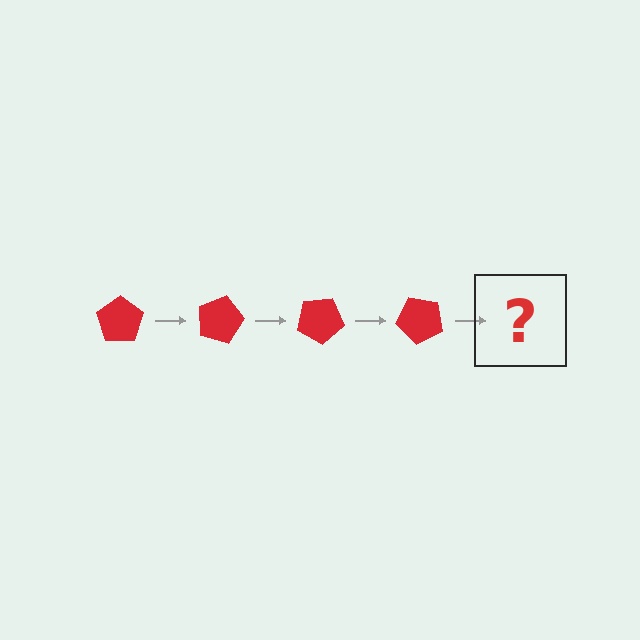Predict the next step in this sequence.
The next step is a red pentagon rotated 60 degrees.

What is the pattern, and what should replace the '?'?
The pattern is that the pentagon rotates 15 degrees each step. The '?' should be a red pentagon rotated 60 degrees.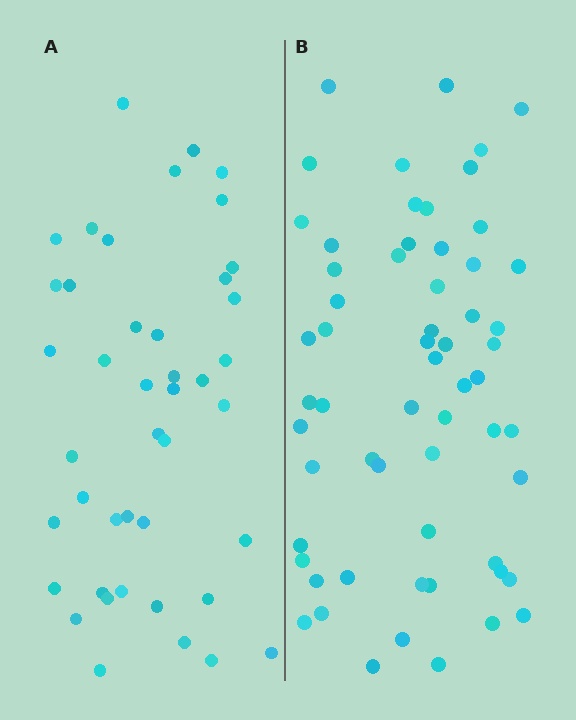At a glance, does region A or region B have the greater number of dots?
Region B (the right region) has more dots.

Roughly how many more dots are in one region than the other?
Region B has approximately 15 more dots than region A.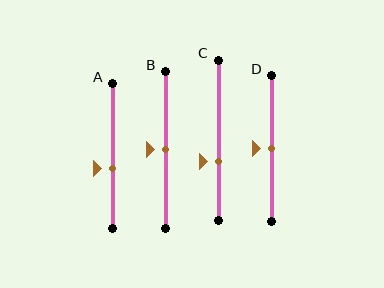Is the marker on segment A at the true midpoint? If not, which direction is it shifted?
No, the marker on segment A is shifted downward by about 9% of the segment length.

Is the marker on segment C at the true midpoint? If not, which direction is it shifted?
No, the marker on segment C is shifted downward by about 13% of the segment length.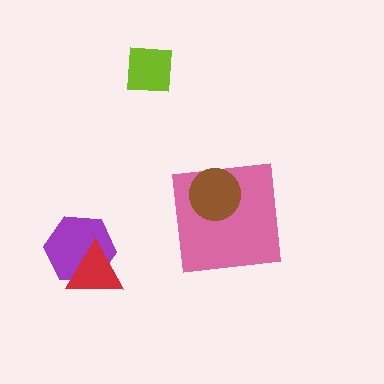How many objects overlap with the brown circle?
1 object overlaps with the brown circle.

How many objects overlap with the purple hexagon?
1 object overlaps with the purple hexagon.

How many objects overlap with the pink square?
1 object overlaps with the pink square.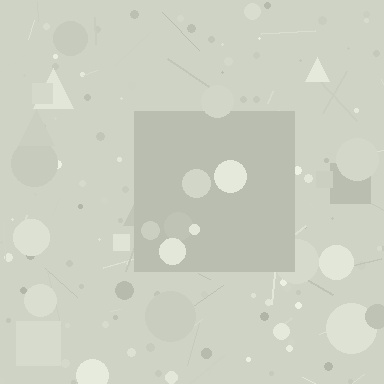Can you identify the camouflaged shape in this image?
The camouflaged shape is a square.